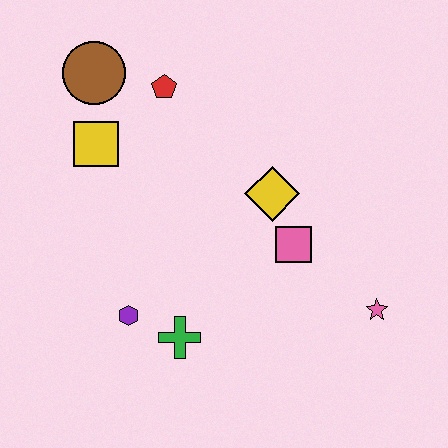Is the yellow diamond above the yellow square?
No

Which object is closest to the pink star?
The pink square is closest to the pink star.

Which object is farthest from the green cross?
The brown circle is farthest from the green cross.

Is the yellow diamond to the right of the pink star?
No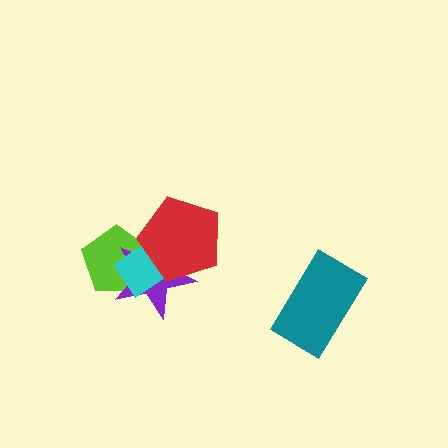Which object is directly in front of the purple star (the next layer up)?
The cyan diamond is directly in front of the purple star.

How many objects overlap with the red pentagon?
3 objects overlap with the red pentagon.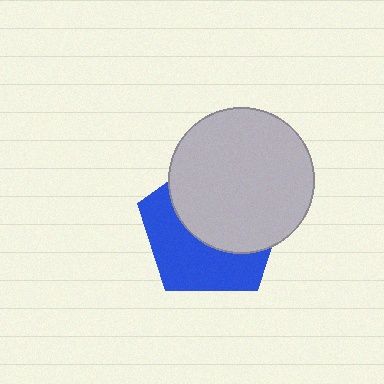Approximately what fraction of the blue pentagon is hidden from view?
Roughly 54% of the blue pentagon is hidden behind the light gray circle.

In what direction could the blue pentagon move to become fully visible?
The blue pentagon could move toward the lower-left. That would shift it out from behind the light gray circle entirely.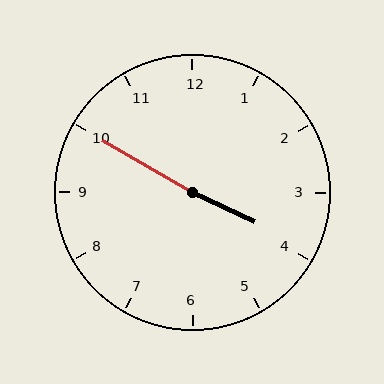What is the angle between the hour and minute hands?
Approximately 175 degrees.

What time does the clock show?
3:50.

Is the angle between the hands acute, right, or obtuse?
It is obtuse.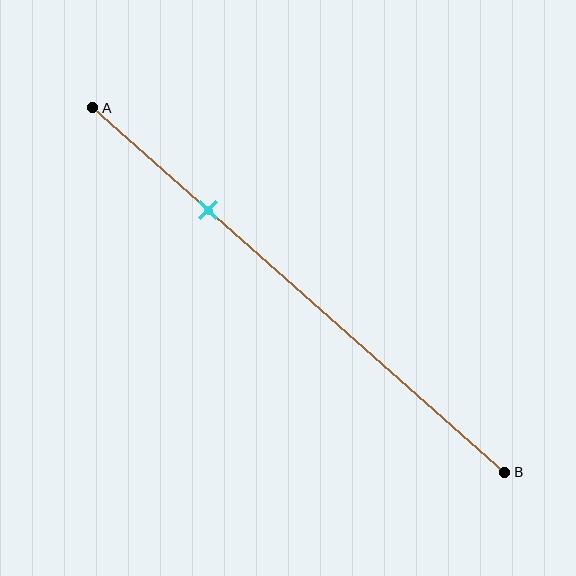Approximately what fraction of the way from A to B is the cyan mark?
The cyan mark is approximately 30% of the way from A to B.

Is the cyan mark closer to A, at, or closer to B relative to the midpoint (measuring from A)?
The cyan mark is closer to point A than the midpoint of segment AB.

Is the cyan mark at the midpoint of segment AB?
No, the mark is at about 30% from A, not at the 50% midpoint.